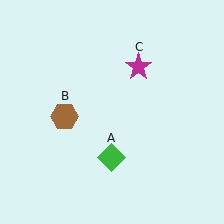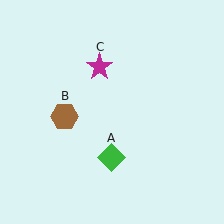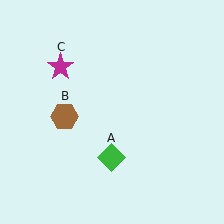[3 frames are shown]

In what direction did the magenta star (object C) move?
The magenta star (object C) moved left.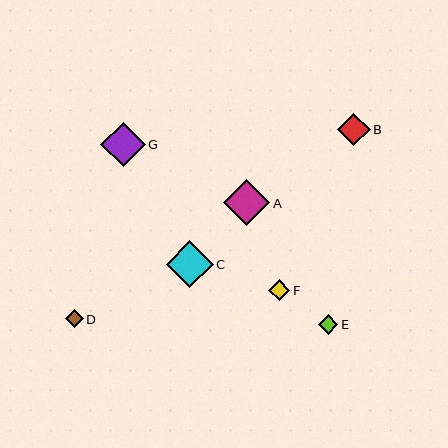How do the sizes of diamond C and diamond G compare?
Diamond C and diamond G are approximately the same size.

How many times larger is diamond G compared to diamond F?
Diamond G is approximately 2.1 times the size of diamond F.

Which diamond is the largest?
Diamond C is the largest with a size of approximately 47 pixels.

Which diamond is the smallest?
Diamond D is the smallest with a size of approximately 18 pixels.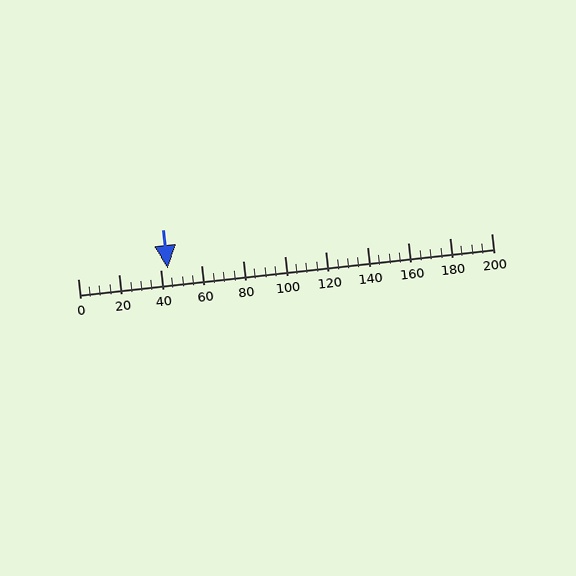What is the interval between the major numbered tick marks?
The major tick marks are spaced 20 units apart.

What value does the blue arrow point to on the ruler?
The blue arrow points to approximately 44.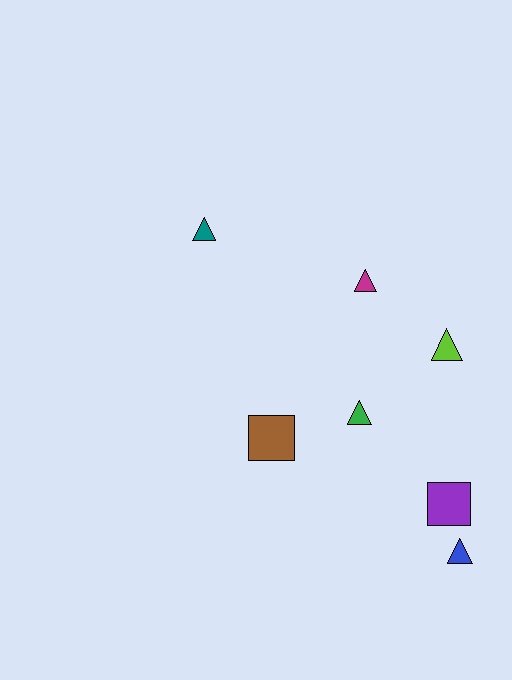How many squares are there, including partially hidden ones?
There are 2 squares.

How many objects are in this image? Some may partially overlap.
There are 7 objects.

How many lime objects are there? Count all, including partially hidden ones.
There is 1 lime object.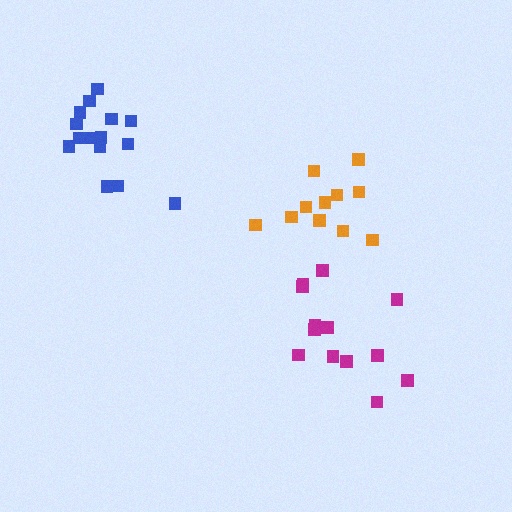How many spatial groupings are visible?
There are 3 spatial groupings.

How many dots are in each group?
Group 1: 11 dots, Group 2: 13 dots, Group 3: 15 dots (39 total).